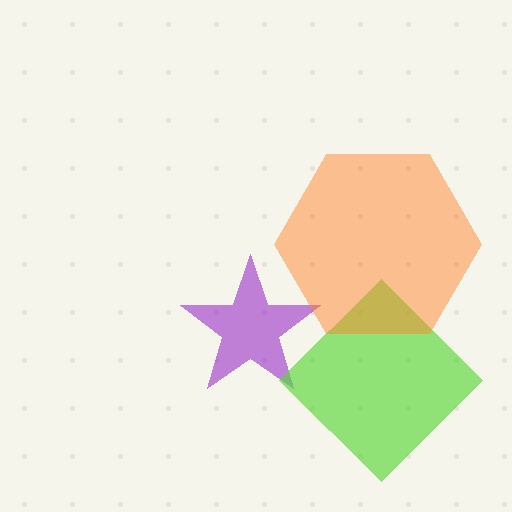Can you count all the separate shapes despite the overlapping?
Yes, there are 3 separate shapes.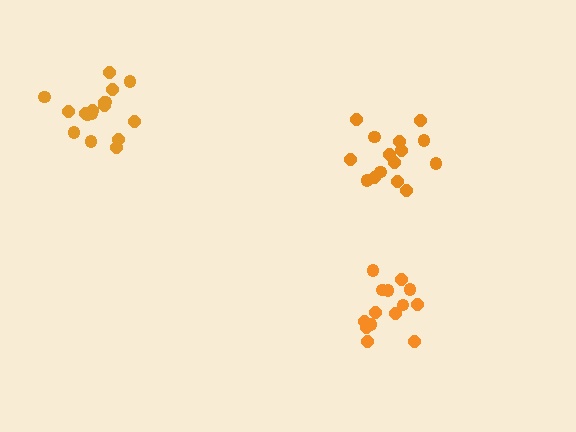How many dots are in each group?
Group 1: 15 dots, Group 2: 17 dots, Group 3: 14 dots (46 total).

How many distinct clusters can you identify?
There are 3 distinct clusters.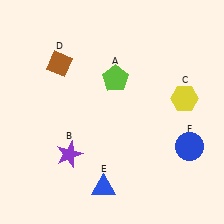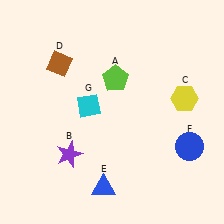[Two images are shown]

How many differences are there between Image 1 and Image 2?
There is 1 difference between the two images.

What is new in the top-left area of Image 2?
A cyan diamond (G) was added in the top-left area of Image 2.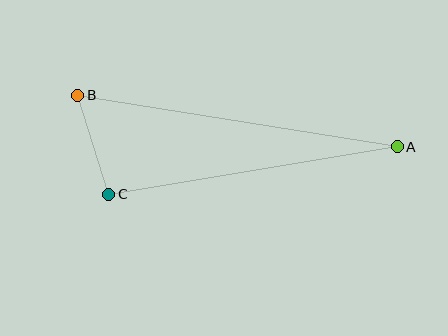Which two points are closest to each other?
Points B and C are closest to each other.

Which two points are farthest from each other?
Points A and B are farthest from each other.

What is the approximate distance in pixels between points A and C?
The distance between A and C is approximately 292 pixels.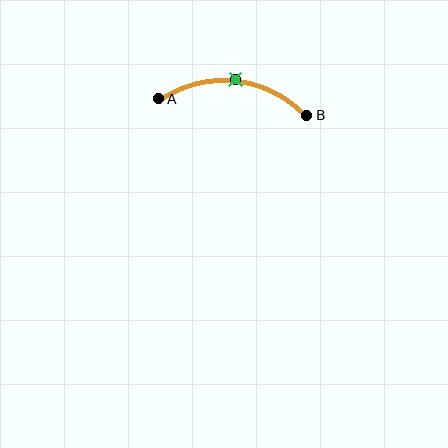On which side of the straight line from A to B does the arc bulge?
The arc bulges above the straight line connecting A and B.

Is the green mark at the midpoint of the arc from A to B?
Yes. The green mark lies on the arc at equal arc-length from both A and B — it is the arc midpoint.